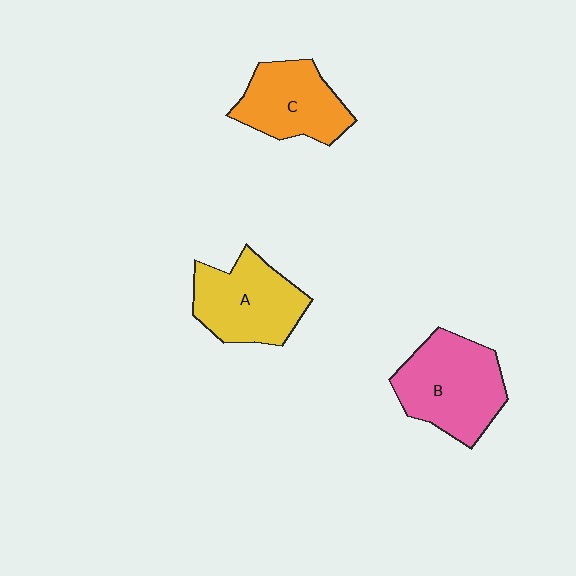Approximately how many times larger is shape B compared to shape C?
Approximately 1.3 times.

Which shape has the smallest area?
Shape C (orange).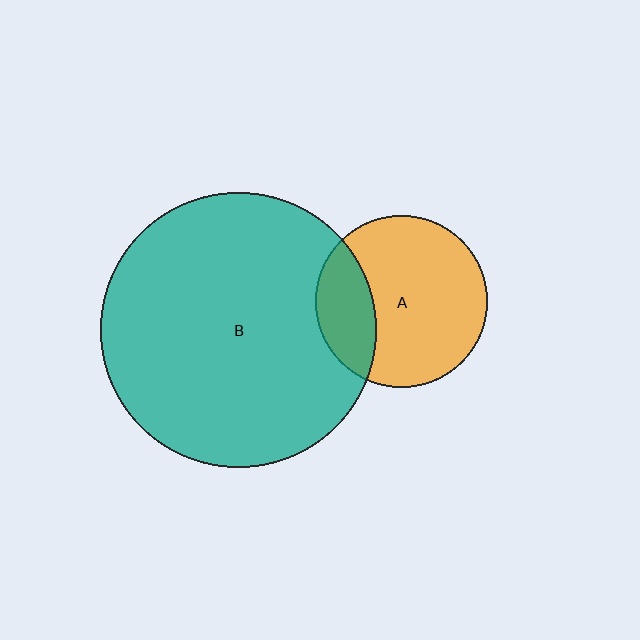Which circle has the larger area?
Circle B (teal).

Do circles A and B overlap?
Yes.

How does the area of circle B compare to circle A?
Approximately 2.6 times.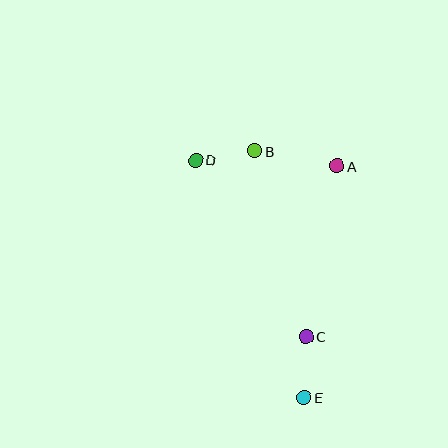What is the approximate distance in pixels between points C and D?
The distance between C and D is approximately 208 pixels.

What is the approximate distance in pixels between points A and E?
The distance between A and E is approximately 234 pixels.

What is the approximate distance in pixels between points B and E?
The distance between B and E is approximately 252 pixels.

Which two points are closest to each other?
Points B and D are closest to each other.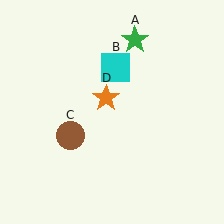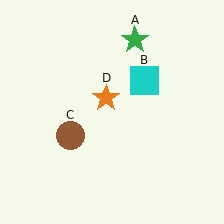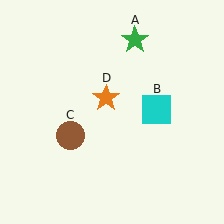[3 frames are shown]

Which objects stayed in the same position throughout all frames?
Green star (object A) and brown circle (object C) and orange star (object D) remained stationary.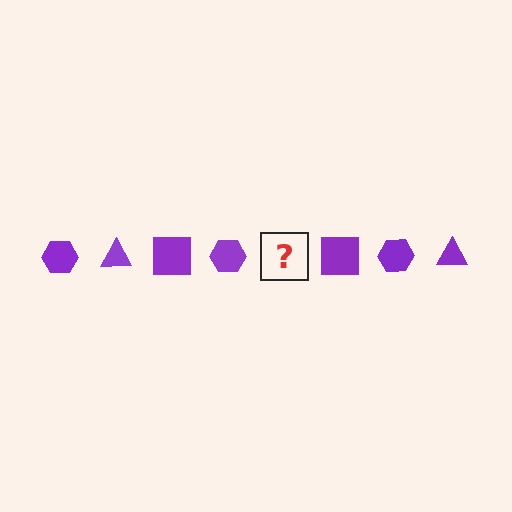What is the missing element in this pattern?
The missing element is a purple triangle.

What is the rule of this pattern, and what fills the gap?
The rule is that the pattern cycles through hexagon, triangle, square shapes in purple. The gap should be filled with a purple triangle.